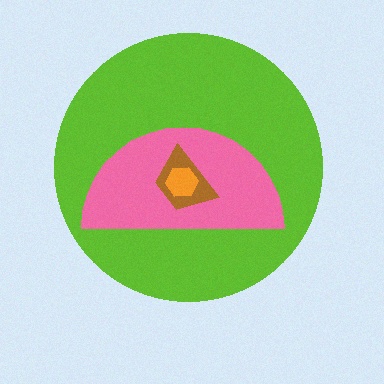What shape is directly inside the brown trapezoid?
The orange hexagon.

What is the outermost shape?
The lime circle.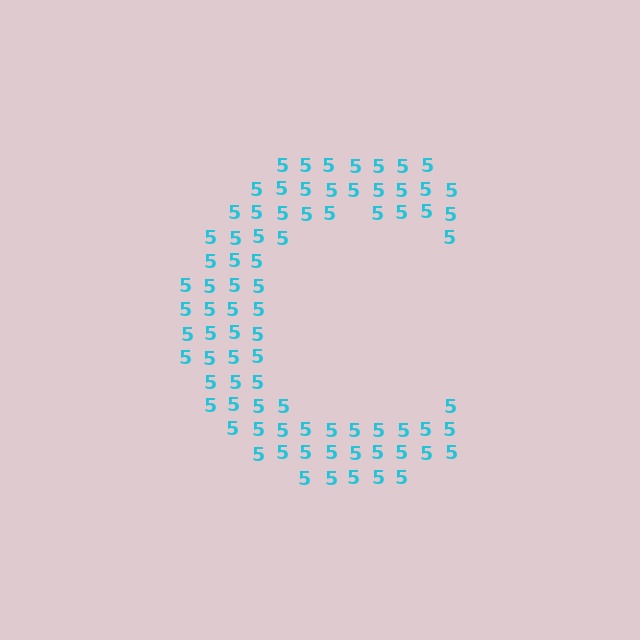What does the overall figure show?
The overall figure shows the letter C.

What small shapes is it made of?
It is made of small digit 5's.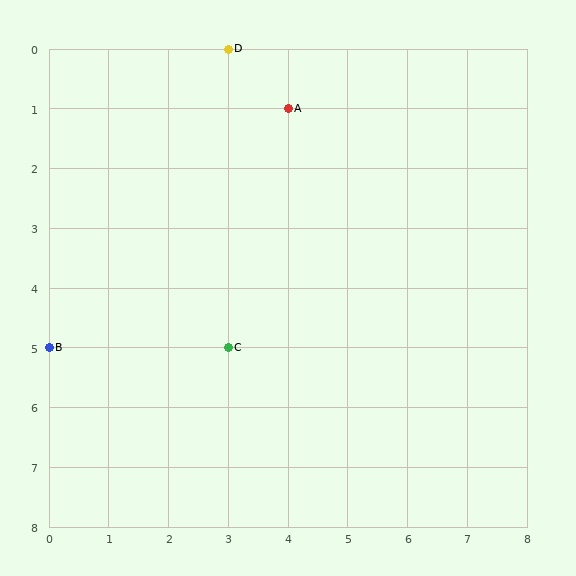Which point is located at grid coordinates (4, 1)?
Point A is at (4, 1).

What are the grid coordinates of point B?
Point B is at grid coordinates (0, 5).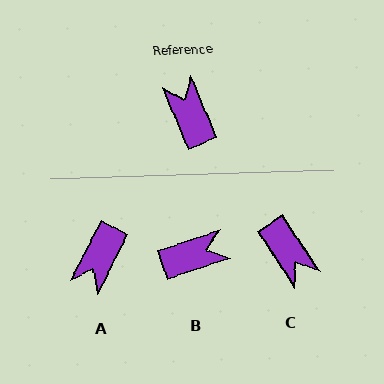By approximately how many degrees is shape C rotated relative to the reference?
Approximately 169 degrees clockwise.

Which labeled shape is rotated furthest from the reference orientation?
C, about 169 degrees away.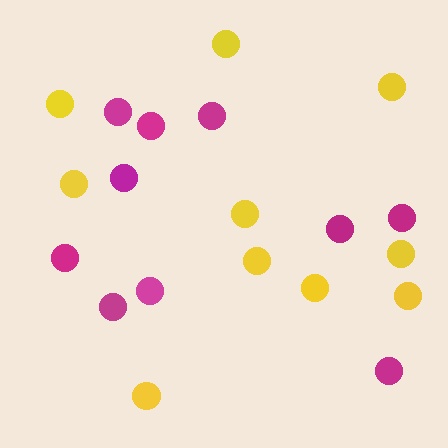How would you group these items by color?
There are 2 groups: one group of magenta circles (10) and one group of yellow circles (10).